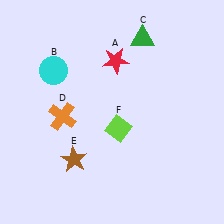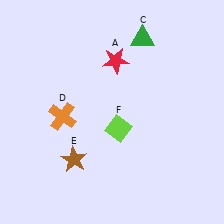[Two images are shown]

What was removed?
The cyan circle (B) was removed in Image 2.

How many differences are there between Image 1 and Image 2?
There is 1 difference between the two images.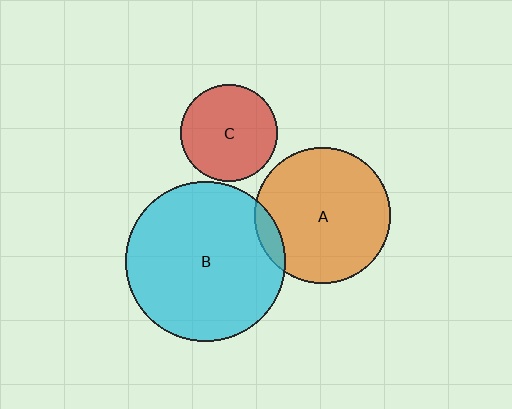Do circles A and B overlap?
Yes.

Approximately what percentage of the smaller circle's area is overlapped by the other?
Approximately 10%.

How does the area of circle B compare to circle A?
Approximately 1.4 times.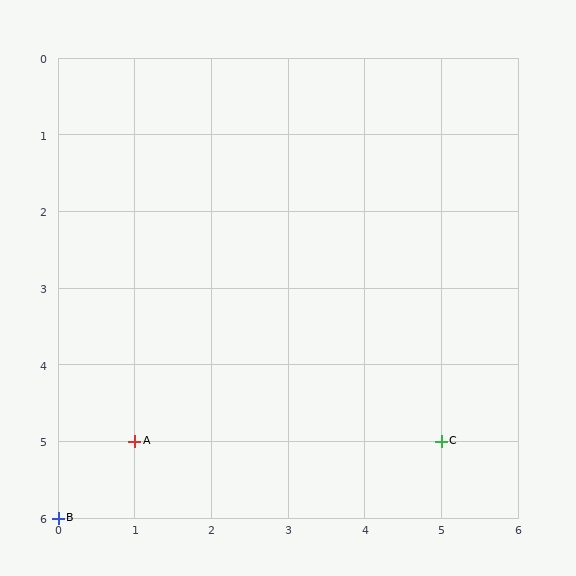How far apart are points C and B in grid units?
Points C and B are 5 columns and 1 row apart (about 5.1 grid units diagonally).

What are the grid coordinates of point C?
Point C is at grid coordinates (5, 5).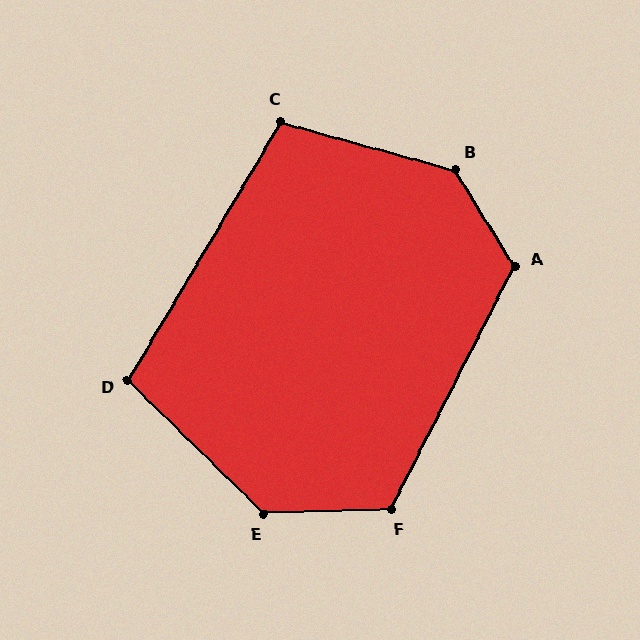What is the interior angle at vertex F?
Approximately 119 degrees (obtuse).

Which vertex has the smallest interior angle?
D, at approximately 104 degrees.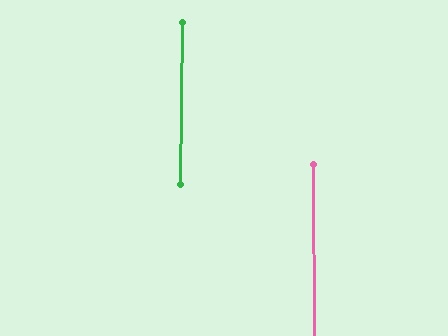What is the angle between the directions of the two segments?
Approximately 1 degree.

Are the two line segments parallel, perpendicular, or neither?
Parallel — their directions differ by only 1.4°.